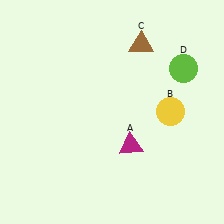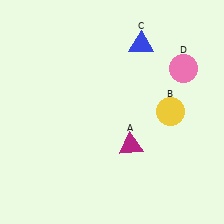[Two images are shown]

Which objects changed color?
C changed from brown to blue. D changed from lime to pink.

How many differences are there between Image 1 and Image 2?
There are 2 differences between the two images.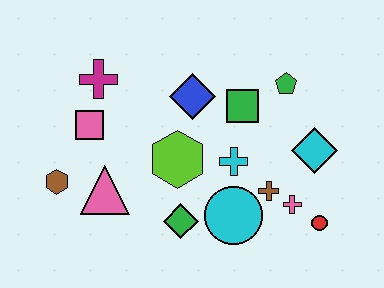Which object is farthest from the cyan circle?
The magenta cross is farthest from the cyan circle.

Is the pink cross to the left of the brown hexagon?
No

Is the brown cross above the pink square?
No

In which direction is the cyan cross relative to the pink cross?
The cyan cross is to the left of the pink cross.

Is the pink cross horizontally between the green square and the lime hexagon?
No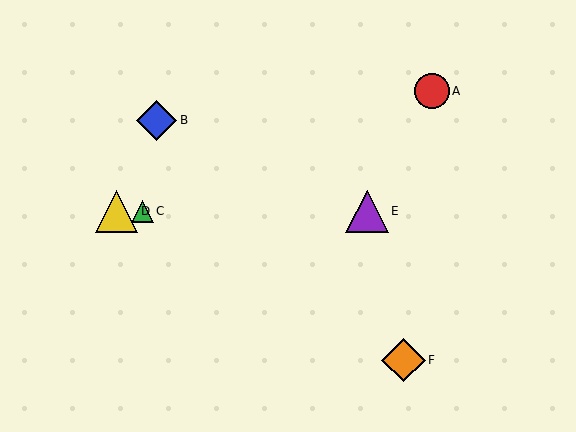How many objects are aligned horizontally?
3 objects (C, D, E) are aligned horizontally.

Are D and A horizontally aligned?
No, D is at y≈211 and A is at y≈91.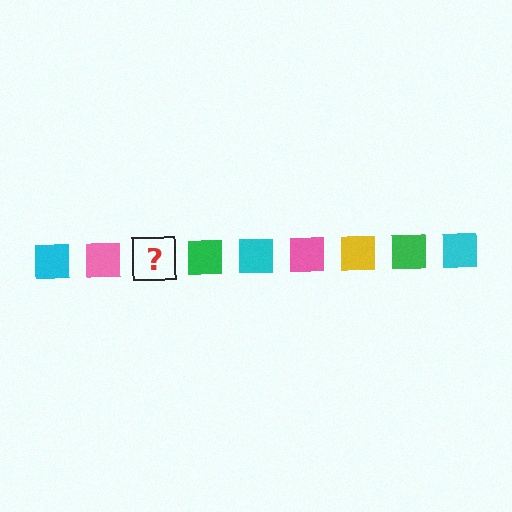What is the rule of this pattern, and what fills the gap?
The rule is that the pattern cycles through cyan, pink, yellow, green squares. The gap should be filled with a yellow square.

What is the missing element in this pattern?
The missing element is a yellow square.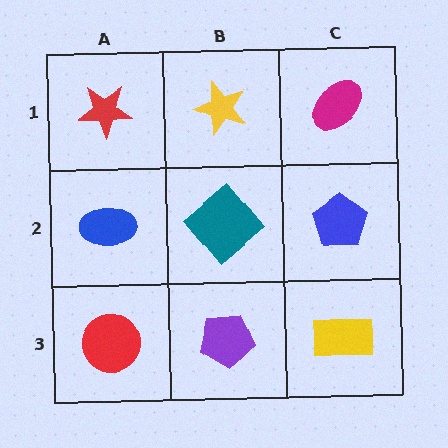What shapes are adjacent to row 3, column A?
A blue ellipse (row 2, column A), a purple pentagon (row 3, column B).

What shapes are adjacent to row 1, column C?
A blue pentagon (row 2, column C), a yellow star (row 1, column B).